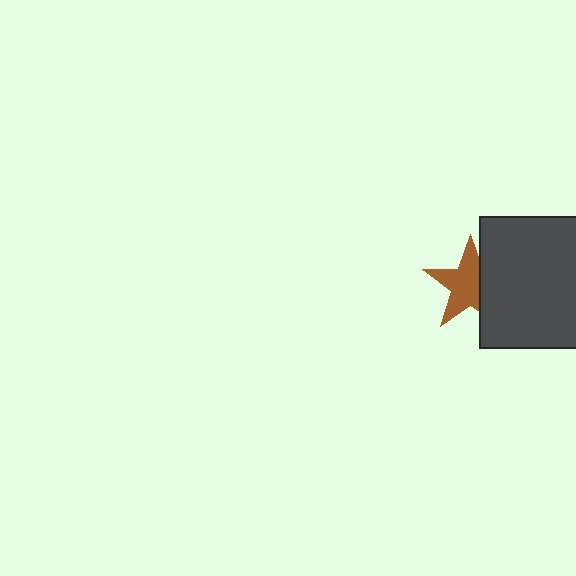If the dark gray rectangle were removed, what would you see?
You would see the complete brown star.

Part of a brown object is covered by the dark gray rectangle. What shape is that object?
It is a star.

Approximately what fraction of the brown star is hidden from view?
Roughly 32% of the brown star is hidden behind the dark gray rectangle.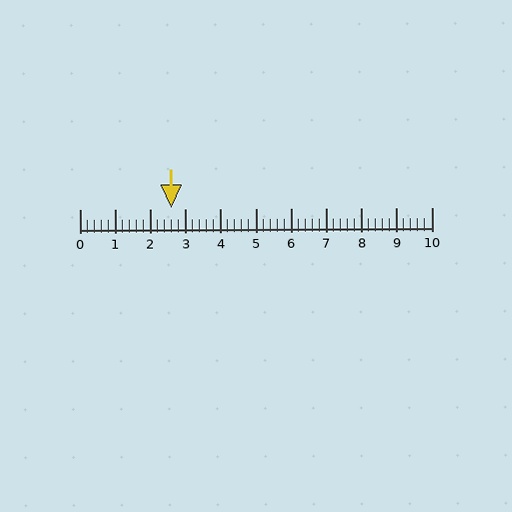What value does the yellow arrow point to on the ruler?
The yellow arrow points to approximately 2.6.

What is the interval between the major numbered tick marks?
The major tick marks are spaced 1 units apart.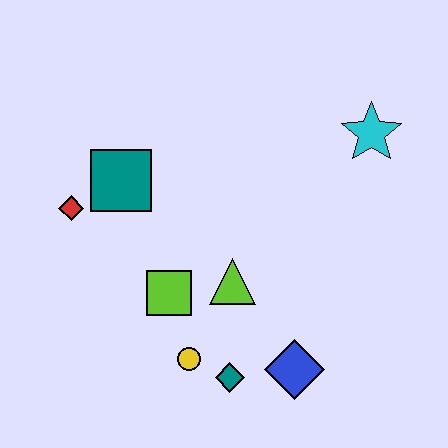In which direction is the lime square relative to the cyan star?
The lime square is to the left of the cyan star.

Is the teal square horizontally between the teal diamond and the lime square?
No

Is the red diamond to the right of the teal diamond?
No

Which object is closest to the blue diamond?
The teal diamond is closest to the blue diamond.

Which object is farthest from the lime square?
The cyan star is farthest from the lime square.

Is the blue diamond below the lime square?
Yes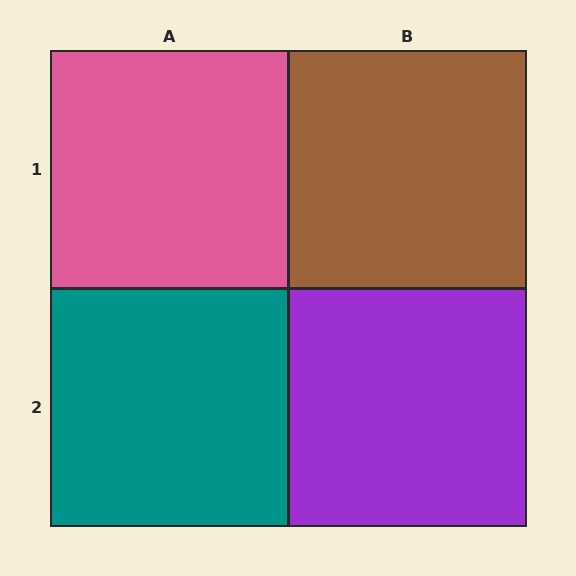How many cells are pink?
1 cell is pink.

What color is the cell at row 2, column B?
Purple.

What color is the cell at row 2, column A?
Teal.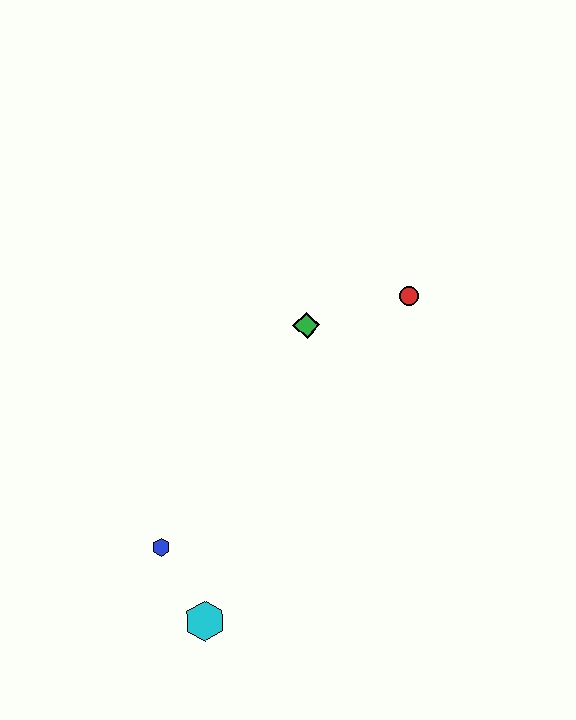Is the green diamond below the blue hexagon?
No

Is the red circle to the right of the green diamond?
Yes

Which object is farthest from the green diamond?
The cyan hexagon is farthest from the green diamond.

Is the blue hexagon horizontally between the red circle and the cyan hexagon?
No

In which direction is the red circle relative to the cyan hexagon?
The red circle is above the cyan hexagon.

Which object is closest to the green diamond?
The red circle is closest to the green diamond.